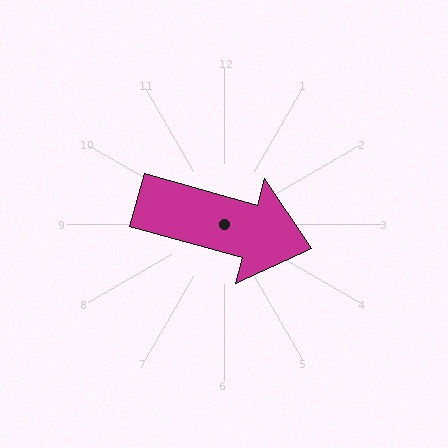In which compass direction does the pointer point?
East.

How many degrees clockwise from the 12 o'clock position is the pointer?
Approximately 105 degrees.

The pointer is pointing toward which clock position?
Roughly 4 o'clock.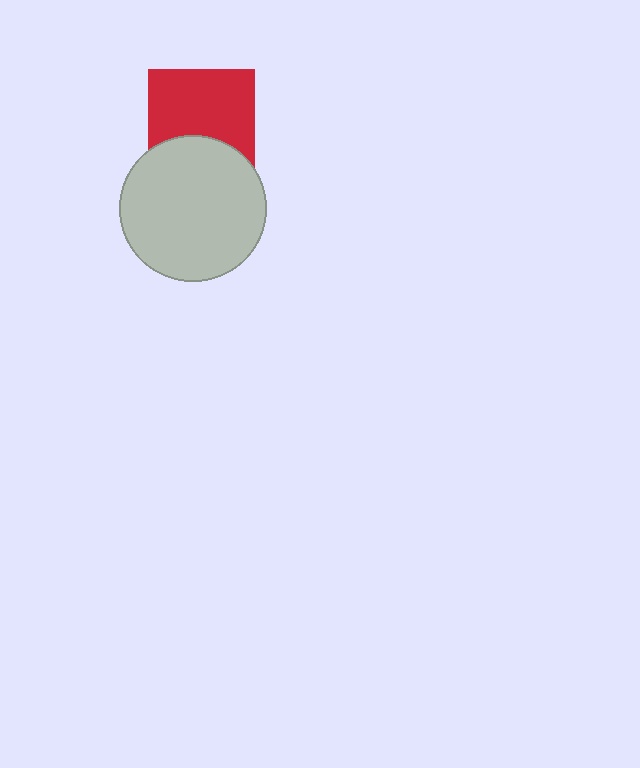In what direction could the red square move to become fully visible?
The red square could move up. That would shift it out from behind the light gray circle entirely.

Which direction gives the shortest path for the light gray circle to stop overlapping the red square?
Moving down gives the shortest separation.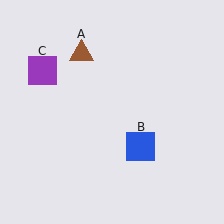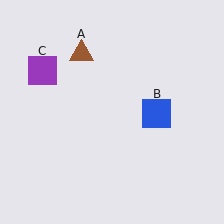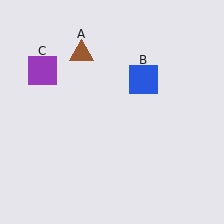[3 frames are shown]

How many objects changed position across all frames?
1 object changed position: blue square (object B).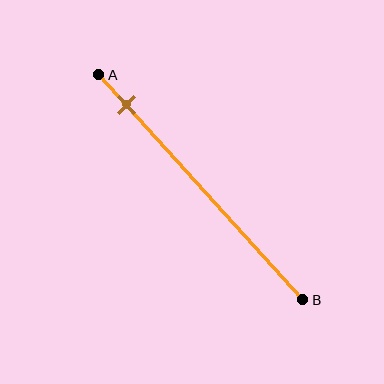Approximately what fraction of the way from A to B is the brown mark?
The brown mark is approximately 15% of the way from A to B.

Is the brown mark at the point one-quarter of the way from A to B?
No, the mark is at about 15% from A, not at the 25% one-quarter point.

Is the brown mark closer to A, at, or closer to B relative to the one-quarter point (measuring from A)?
The brown mark is closer to point A than the one-quarter point of segment AB.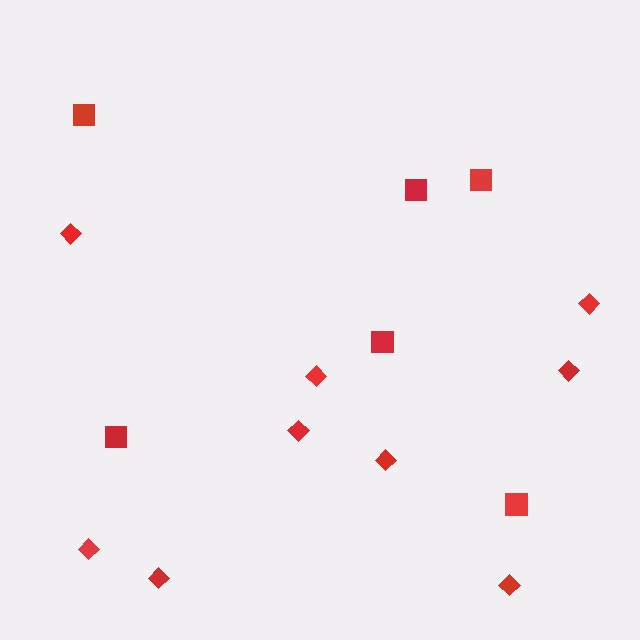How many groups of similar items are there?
There are 2 groups: one group of diamonds (9) and one group of squares (6).